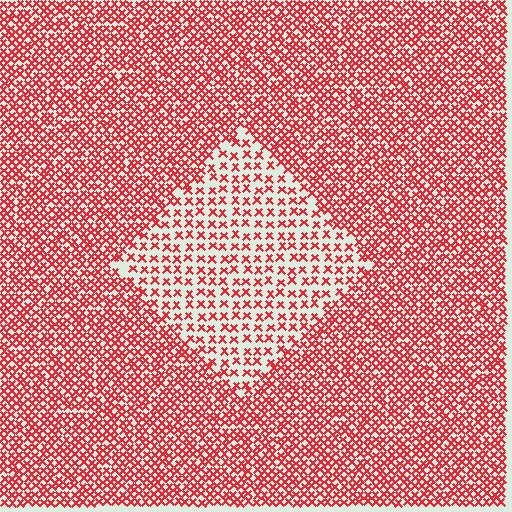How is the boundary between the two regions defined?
The boundary is defined by a change in element density (approximately 2.1x ratio). All elements are the same color, size, and shape.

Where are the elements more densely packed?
The elements are more densely packed outside the diamond boundary.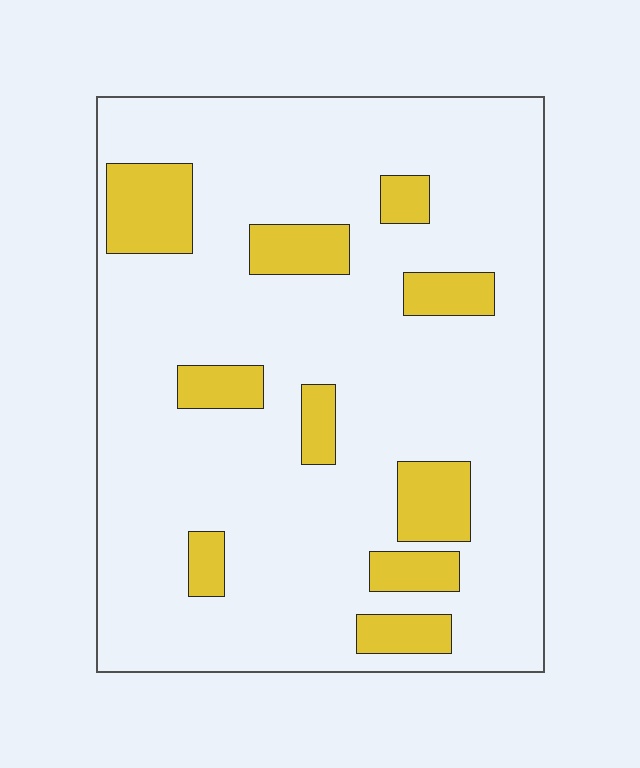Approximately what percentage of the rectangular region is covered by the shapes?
Approximately 15%.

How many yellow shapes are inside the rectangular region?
10.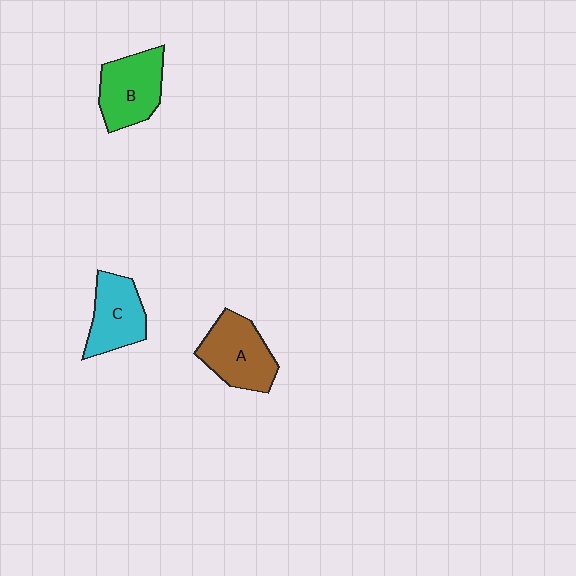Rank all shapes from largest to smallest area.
From largest to smallest: A (brown), B (green), C (cyan).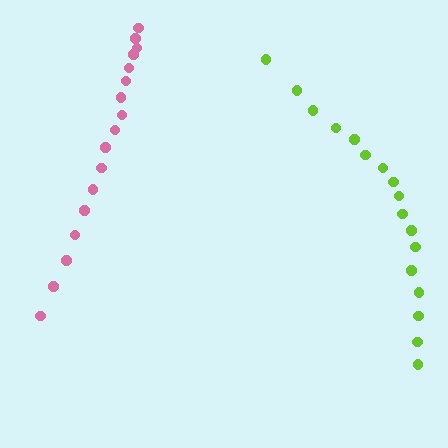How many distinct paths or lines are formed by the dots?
There are 2 distinct paths.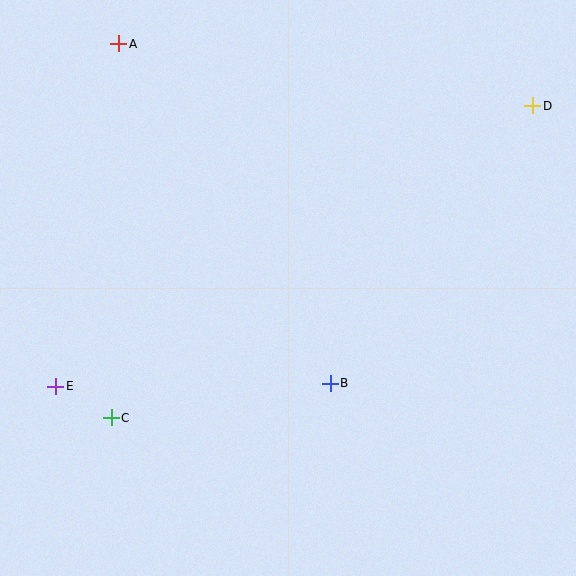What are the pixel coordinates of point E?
Point E is at (56, 386).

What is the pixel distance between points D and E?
The distance between D and E is 554 pixels.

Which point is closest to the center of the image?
Point B at (330, 383) is closest to the center.